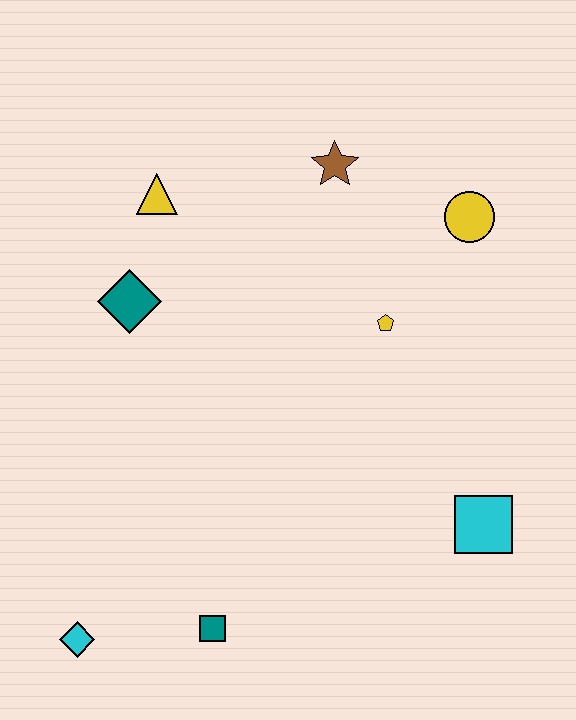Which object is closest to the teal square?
The cyan diamond is closest to the teal square.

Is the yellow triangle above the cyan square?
Yes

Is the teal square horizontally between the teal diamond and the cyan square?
Yes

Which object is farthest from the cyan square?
The yellow triangle is farthest from the cyan square.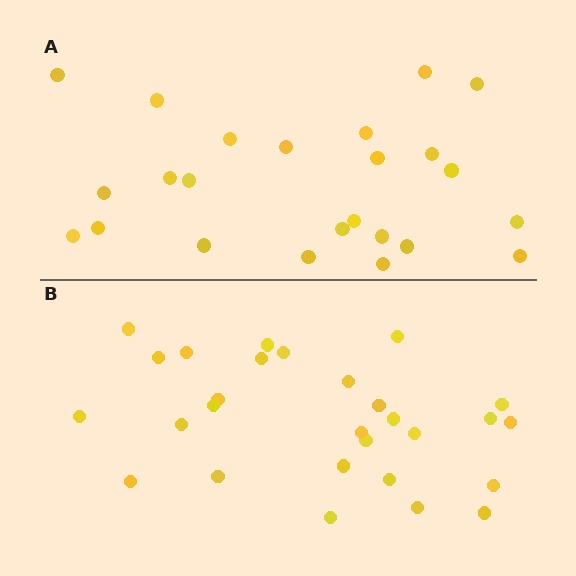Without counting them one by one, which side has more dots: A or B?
Region B (the bottom region) has more dots.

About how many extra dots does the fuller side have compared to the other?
Region B has about 4 more dots than region A.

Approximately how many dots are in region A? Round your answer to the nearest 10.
About 20 dots. (The exact count is 24, which rounds to 20.)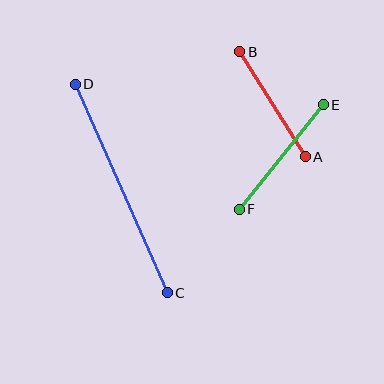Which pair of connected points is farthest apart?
Points C and D are farthest apart.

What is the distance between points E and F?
The distance is approximately 134 pixels.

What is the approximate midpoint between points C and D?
The midpoint is at approximately (121, 189) pixels.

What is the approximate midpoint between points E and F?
The midpoint is at approximately (281, 157) pixels.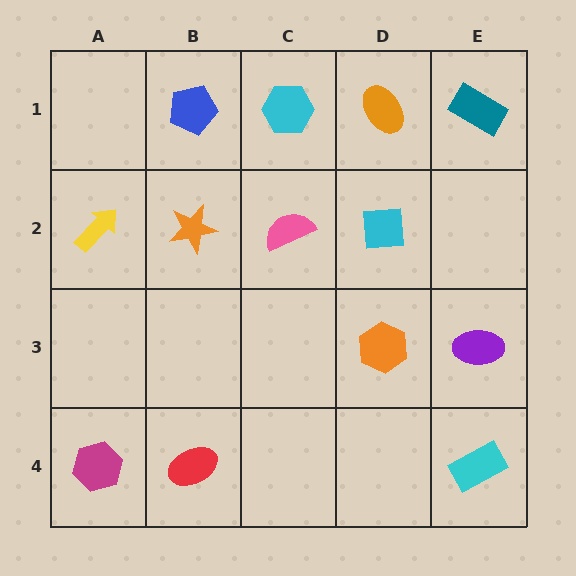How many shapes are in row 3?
2 shapes.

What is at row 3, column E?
A purple ellipse.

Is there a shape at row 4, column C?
No, that cell is empty.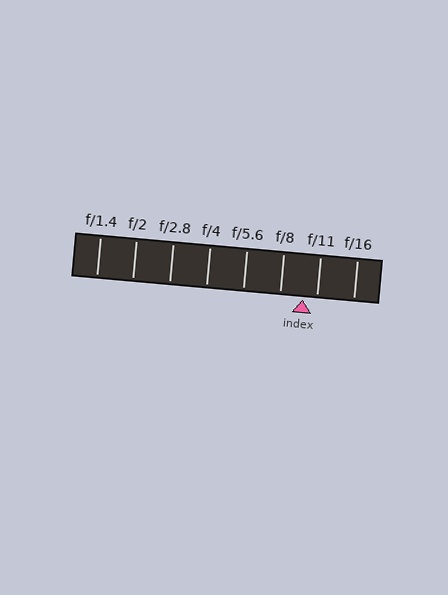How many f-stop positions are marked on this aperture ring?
There are 8 f-stop positions marked.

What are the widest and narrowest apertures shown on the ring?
The widest aperture shown is f/1.4 and the narrowest is f/16.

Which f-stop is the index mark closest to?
The index mark is closest to f/11.